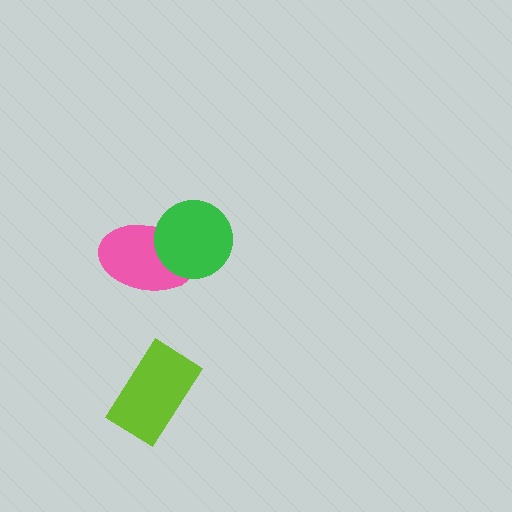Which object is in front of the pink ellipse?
The green circle is in front of the pink ellipse.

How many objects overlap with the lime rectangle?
0 objects overlap with the lime rectangle.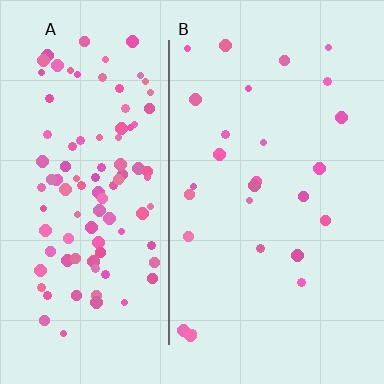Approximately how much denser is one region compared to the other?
Approximately 4.1× — region A over region B.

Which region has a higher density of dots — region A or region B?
A (the left).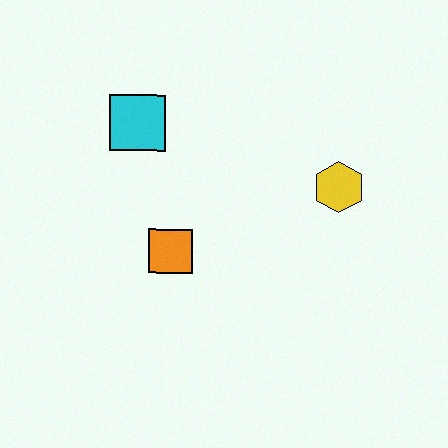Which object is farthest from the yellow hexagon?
The cyan square is farthest from the yellow hexagon.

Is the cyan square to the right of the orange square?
No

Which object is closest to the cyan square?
The orange square is closest to the cyan square.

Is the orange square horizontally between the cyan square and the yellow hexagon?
Yes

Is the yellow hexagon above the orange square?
Yes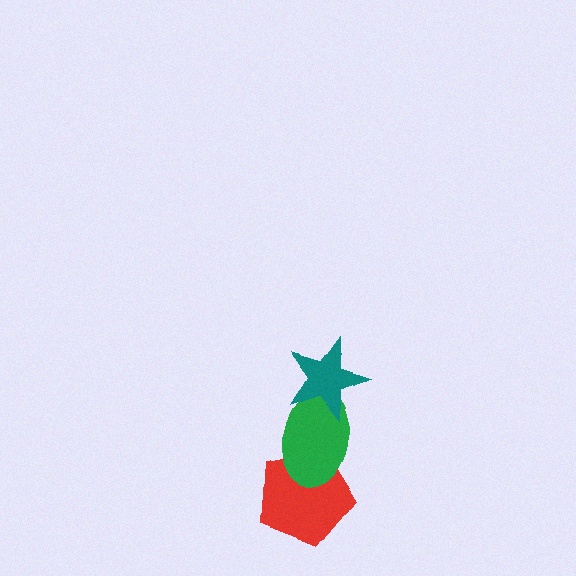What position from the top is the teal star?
The teal star is 1st from the top.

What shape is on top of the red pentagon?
The green ellipse is on top of the red pentagon.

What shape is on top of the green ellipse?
The teal star is on top of the green ellipse.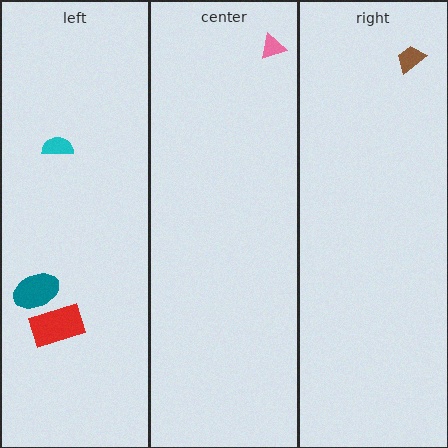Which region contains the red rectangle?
The left region.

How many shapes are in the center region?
1.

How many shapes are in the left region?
3.